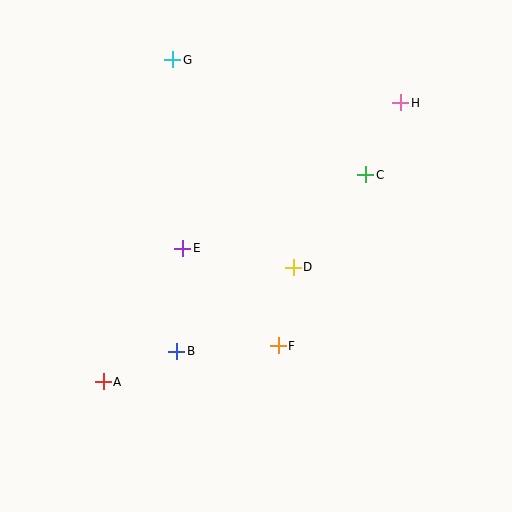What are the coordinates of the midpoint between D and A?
The midpoint between D and A is at (198, 324).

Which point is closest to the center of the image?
Point D at (293, 267) is closest to the center.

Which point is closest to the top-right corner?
Point H is closest to the top-right corner.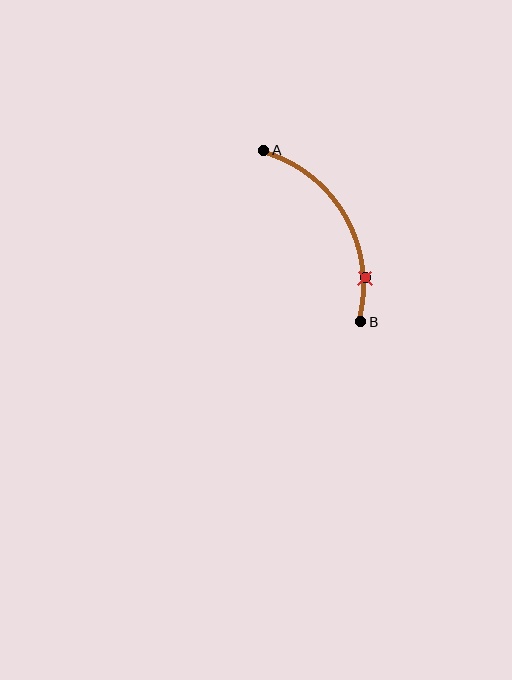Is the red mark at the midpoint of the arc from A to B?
No. The red mark lies on the arc but is closer to endpoint B. The arc midpoint would be at the point on the curve equidistant along the arc from both A and B.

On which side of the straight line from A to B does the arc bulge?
The arc bulges to the right of the straight line connecting A and B.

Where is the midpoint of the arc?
The arc midpoint is the point on the curve farthest from the straight line joining A and B. It sits to the right of that line.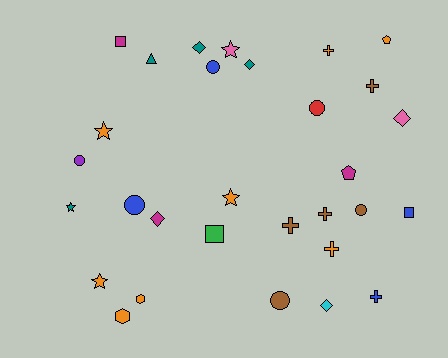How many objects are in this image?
There are 30 objects.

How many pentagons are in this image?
There are 2 pentagons.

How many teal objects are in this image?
There are 4 teal objects.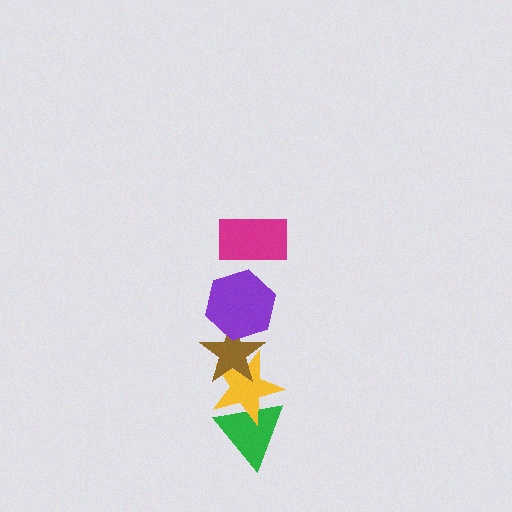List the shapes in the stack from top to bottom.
From top to bottom: the magenta rectangle, the purple hexagon, the brown star, the yellow star, the green triangle.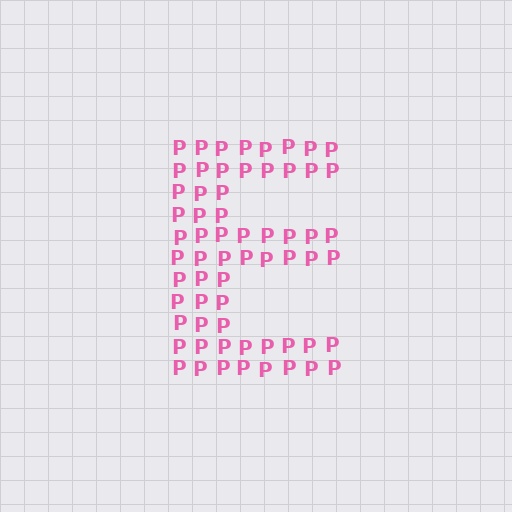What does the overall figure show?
The overall figure shows the letter E.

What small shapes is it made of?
It is made of small letter P's.